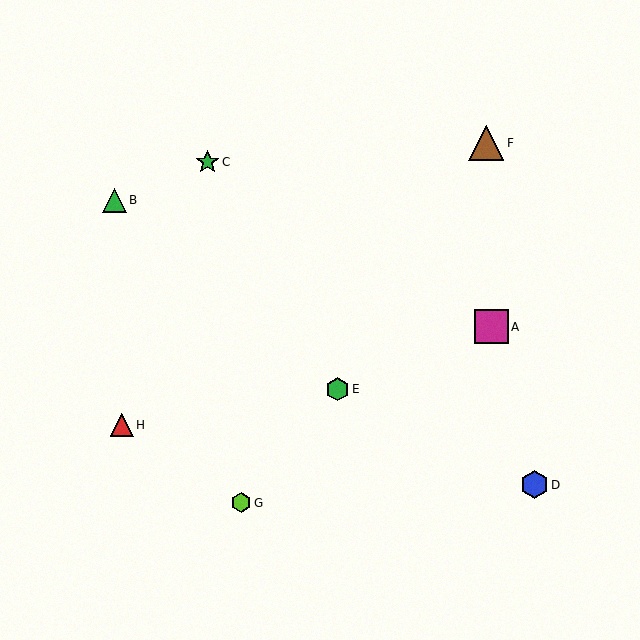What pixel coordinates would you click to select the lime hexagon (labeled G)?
Click at (241, 503) to select the lime hexagon G.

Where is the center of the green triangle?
The center of the green triangle is at (114, 200).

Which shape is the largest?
The brown triangle (labeled F) is the largest.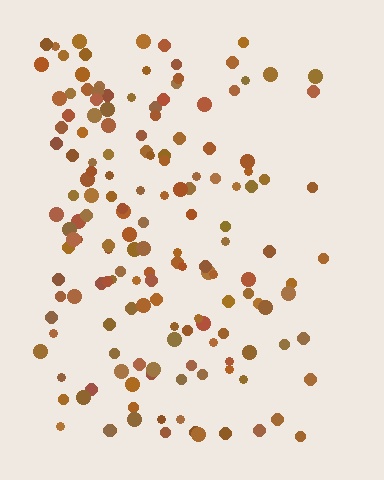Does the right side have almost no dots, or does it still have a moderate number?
Still a moderate number, just noticeably fewer than the left.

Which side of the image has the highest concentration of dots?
The left.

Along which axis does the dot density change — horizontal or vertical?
Horizontal.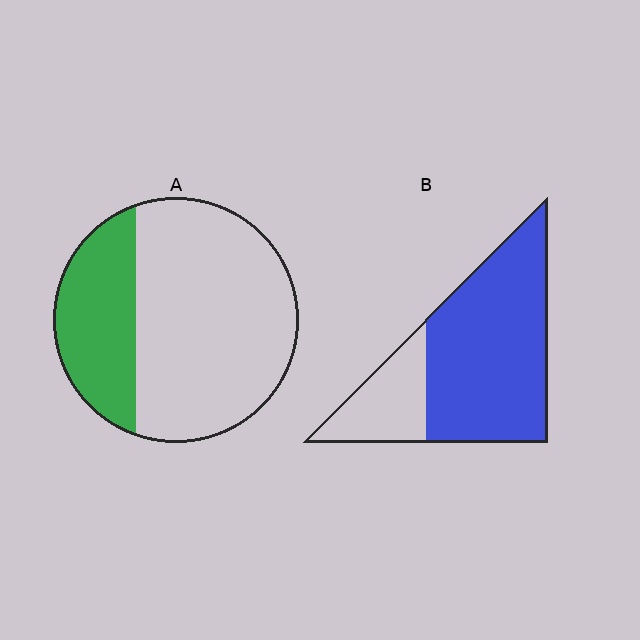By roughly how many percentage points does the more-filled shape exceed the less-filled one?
By roughly 45 percentage points (B over A).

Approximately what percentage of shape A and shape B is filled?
A is approximately 30% and B is approximately 75%.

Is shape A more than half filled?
No.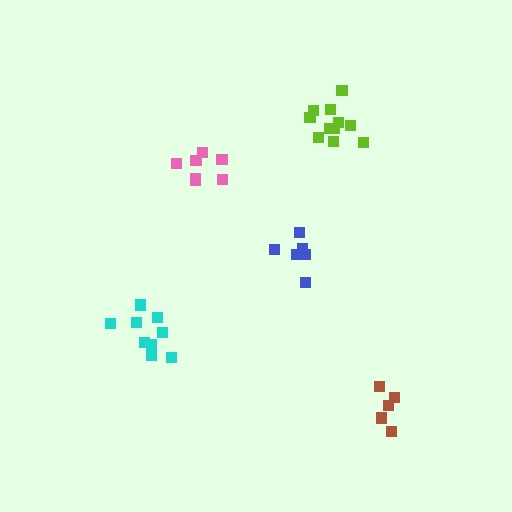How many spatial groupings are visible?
There are 5 spatial groupings.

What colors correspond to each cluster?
The clusters are colored: cyan, blue, pink, lime, brown.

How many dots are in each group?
Group 1: 9 dots, Group 2: 6 dots, Group 3: 7 dots, Group 4: 11 dots, Group 5: 5 dots (38 total).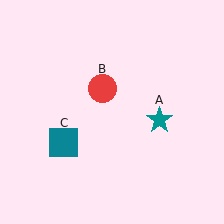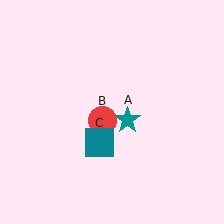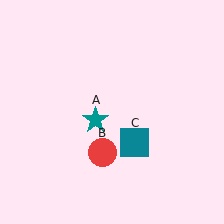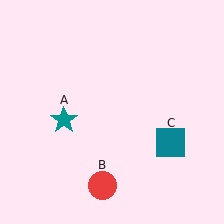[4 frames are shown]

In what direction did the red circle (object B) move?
The red circle (object B) moved down.